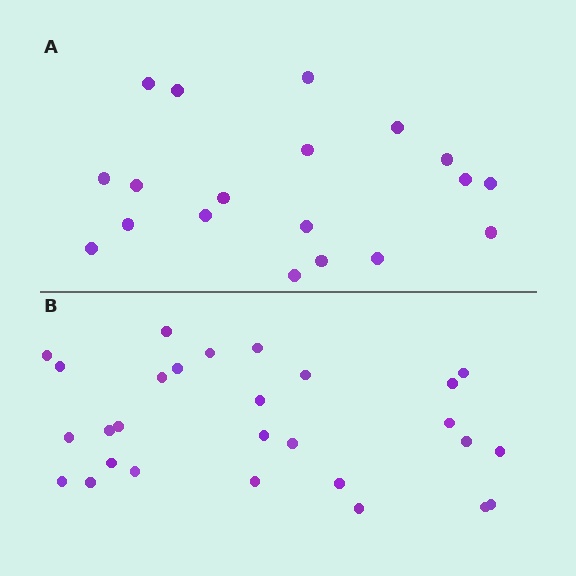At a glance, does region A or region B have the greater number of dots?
Region B (the bottom region) has more dots.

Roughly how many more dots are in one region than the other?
Region B has roughly 8 or so more dots than region A.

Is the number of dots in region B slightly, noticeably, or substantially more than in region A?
Region B has substantially more. The ratio is roughly 1.5 to 1.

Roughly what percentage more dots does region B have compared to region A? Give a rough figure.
About 45% more.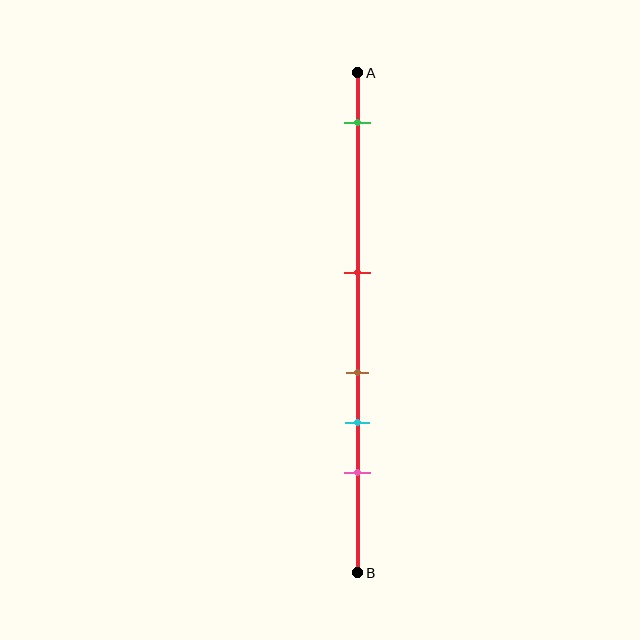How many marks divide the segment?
There are 5 marks dividing the segment.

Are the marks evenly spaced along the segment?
No, the marks are not evenly spaced.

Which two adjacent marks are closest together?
The brown and cyan marks are the closest adjacent pair.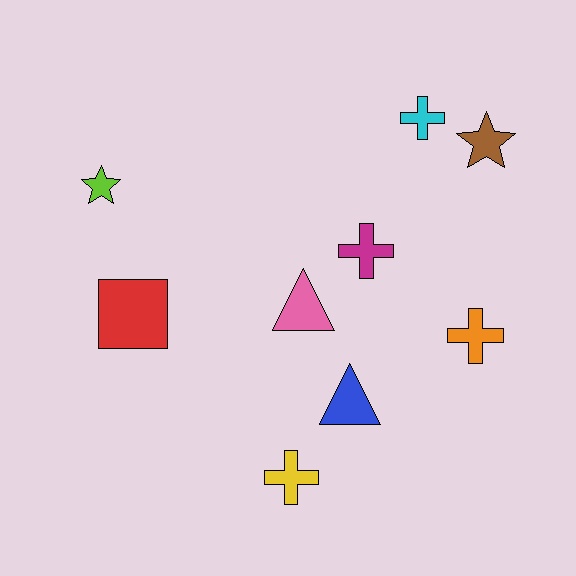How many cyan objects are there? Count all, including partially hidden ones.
There is 1 cyan object.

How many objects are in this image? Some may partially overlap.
There are 9 objects.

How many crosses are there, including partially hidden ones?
There are 4 crosses.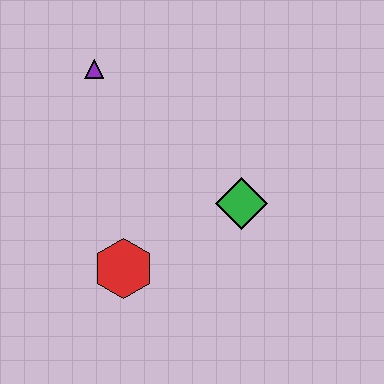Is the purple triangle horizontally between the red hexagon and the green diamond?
No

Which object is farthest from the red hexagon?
The purple triangle is farthest from the red hexagon.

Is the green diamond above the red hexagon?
Yes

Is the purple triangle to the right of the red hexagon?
No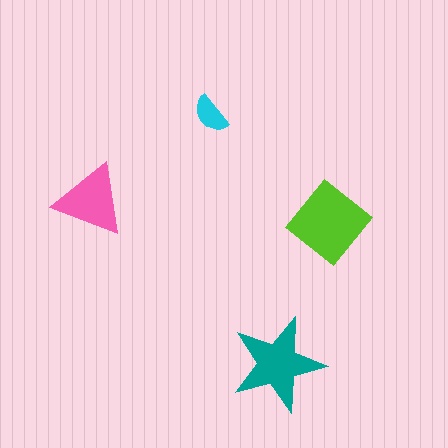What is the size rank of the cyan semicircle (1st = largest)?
4th.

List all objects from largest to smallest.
The lime diamond, the teal star, the pink triangle, the cyan semicircle.